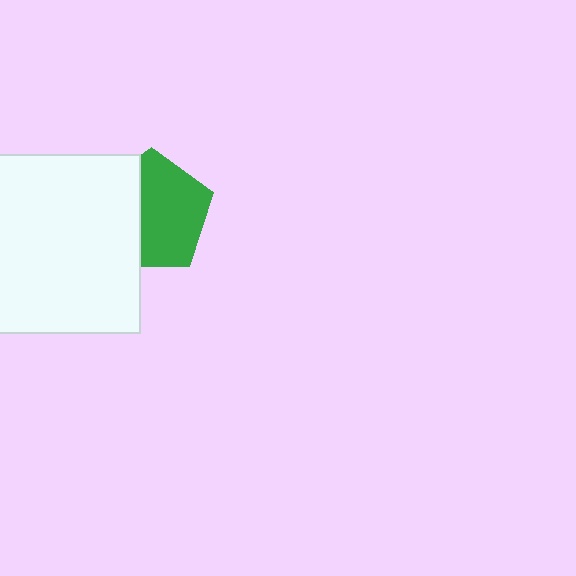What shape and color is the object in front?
The object in front is a white square.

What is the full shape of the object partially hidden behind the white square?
The partially hidden object is a green pentagon.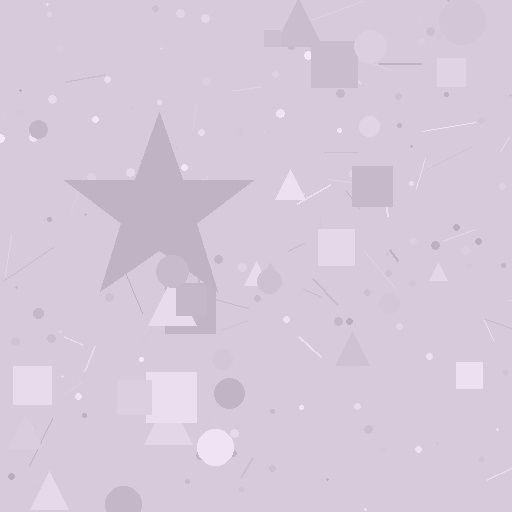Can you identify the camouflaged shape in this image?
The camouflaged shape is a star.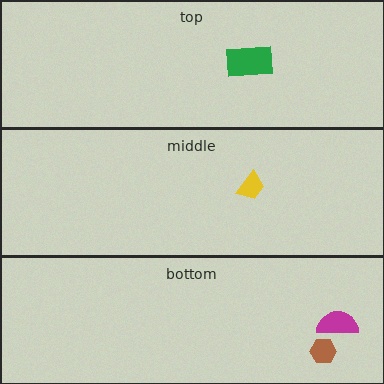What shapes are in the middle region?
The yellow trapezoid.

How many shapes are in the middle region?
1.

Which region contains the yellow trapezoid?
The middle region.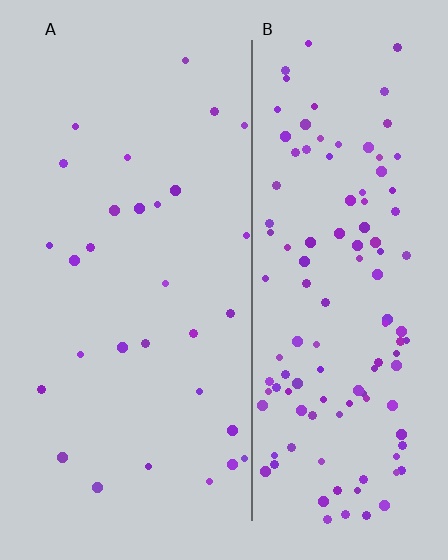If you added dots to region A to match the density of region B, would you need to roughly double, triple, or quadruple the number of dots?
Approximately quadruple.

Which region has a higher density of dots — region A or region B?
B (the right).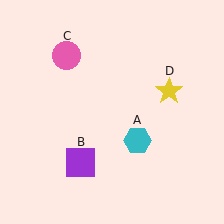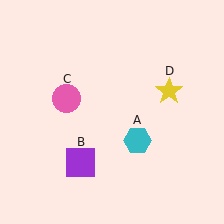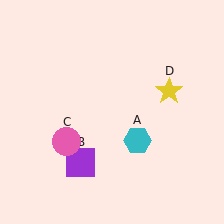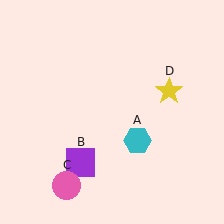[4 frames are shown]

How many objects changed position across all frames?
1 object changed position: pink circle (object C).